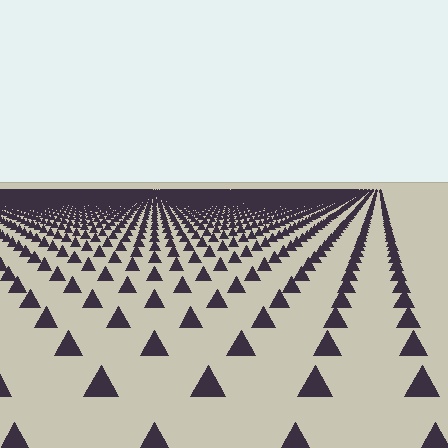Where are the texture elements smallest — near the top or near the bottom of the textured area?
Near the top.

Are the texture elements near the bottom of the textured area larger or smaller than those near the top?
Larger. Near the bottom, elements are closer to the viewer and appear at a bigger on-screen size.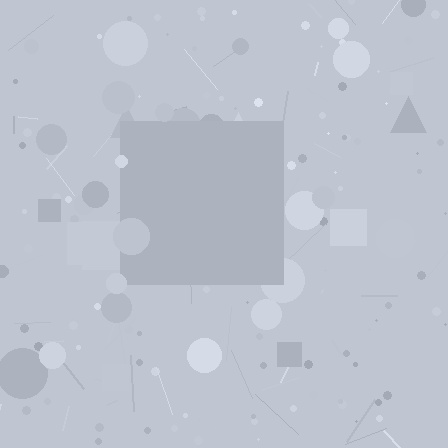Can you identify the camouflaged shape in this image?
The camouflaged shape is a square.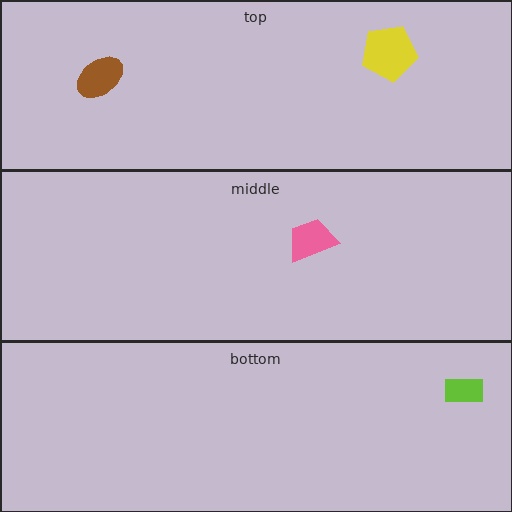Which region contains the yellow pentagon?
The top region.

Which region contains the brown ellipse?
The top region.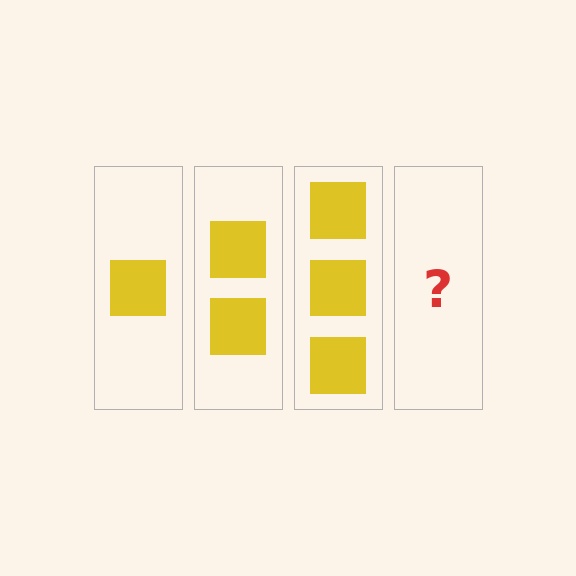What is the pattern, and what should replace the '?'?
The pattern is that each step adds one more square. The '?' should be 4 squares.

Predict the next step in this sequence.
The next step is 4 squares.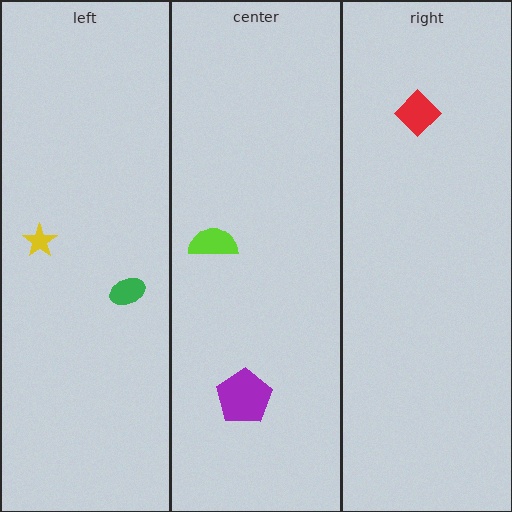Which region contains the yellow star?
The left region.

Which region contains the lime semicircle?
The center region.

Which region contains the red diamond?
The right region.